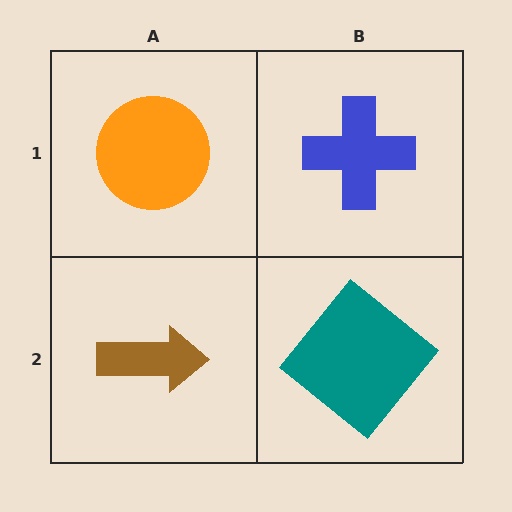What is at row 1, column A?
An orange circle.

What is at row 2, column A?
A brown arrow.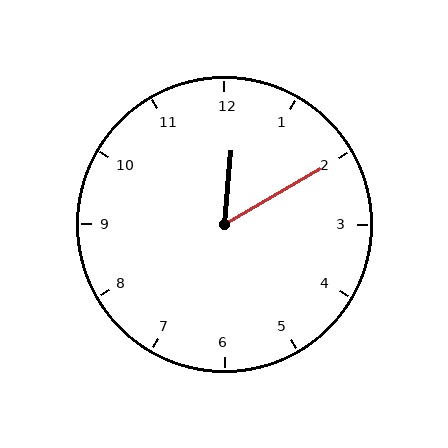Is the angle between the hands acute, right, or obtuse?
It is acute.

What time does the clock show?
12:10.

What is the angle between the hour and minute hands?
Approximately 55 degrees.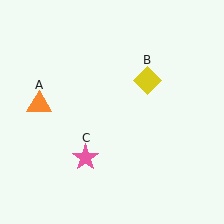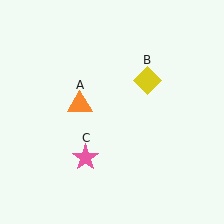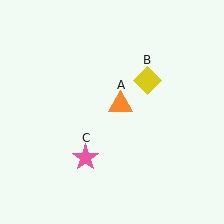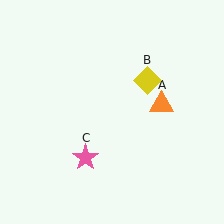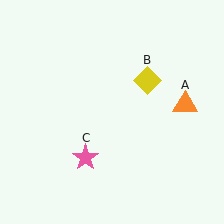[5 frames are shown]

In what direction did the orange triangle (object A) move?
The orange triangle (object A) moved right.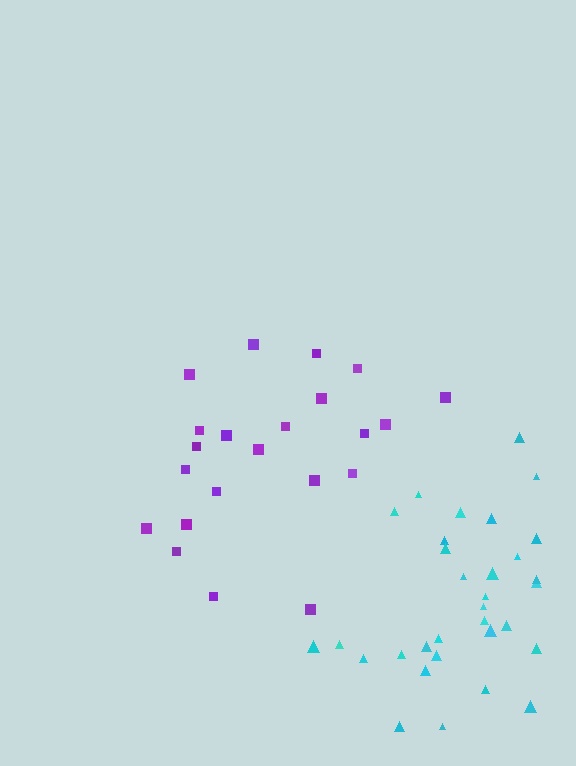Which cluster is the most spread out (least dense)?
Purple.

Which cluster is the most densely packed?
Cyan.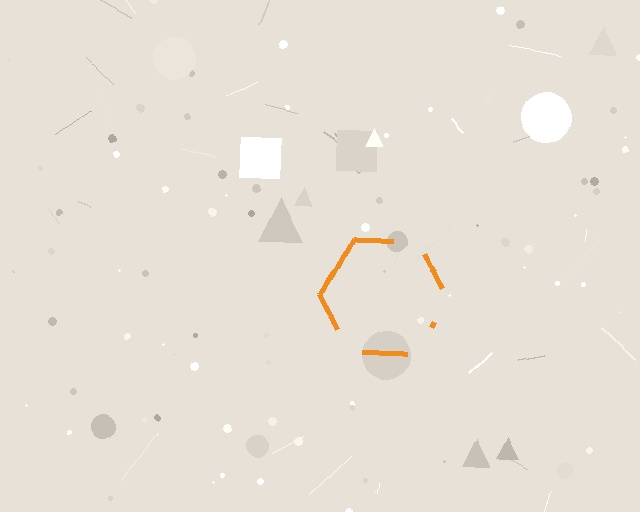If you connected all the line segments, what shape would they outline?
They would outline a hexagon.